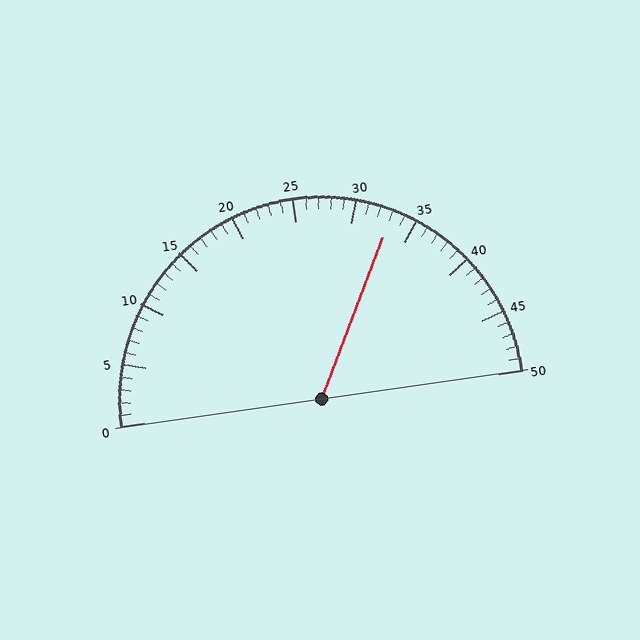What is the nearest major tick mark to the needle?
The nearest major tick mark is 35.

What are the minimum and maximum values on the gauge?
The gauge ranges from 0 to 50.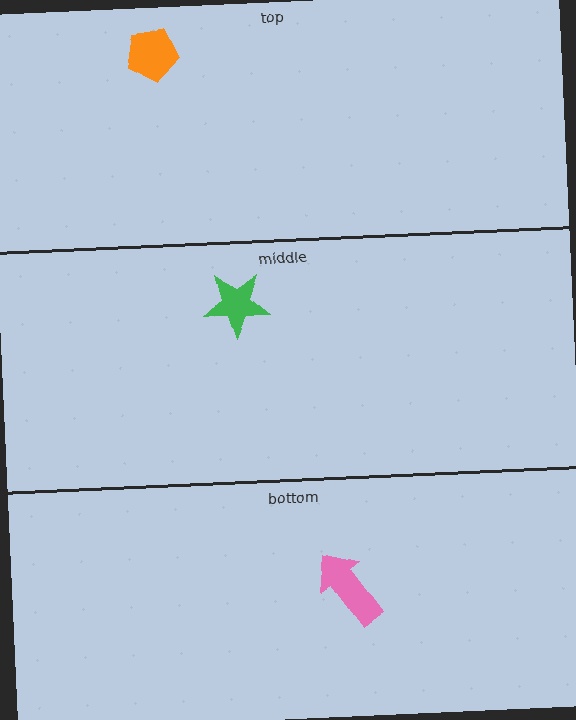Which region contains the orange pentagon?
The top region.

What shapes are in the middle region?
The green star.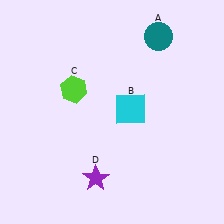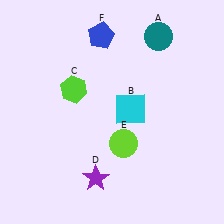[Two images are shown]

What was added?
A lime circle (E), a blue pentagon (F) were added in Image 2.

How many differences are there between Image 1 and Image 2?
There are 2 differences between the two images.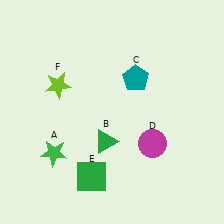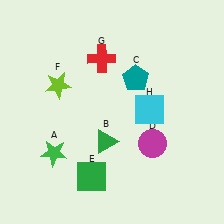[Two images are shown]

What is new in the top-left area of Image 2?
A red cross (G) was added in the top-left area of Image 2.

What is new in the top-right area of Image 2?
A cyan square (H) was added in the top-right area of Image 2.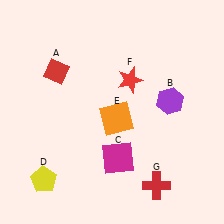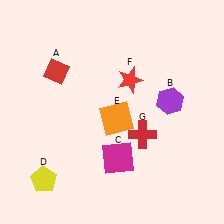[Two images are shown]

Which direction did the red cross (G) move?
The red cross (G) moved up.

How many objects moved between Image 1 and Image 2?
1 object moved between the two images.